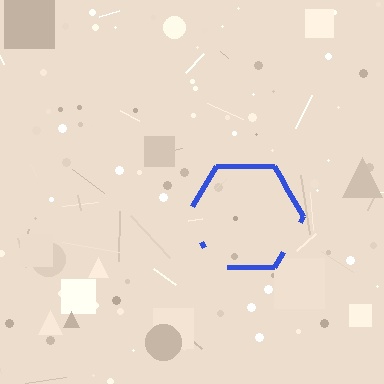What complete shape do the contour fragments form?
The contour fragments form a hexagon.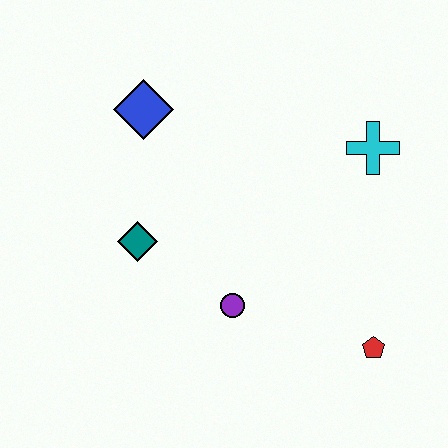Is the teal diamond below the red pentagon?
No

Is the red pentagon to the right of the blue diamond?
Yes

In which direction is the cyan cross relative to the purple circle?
The cyan cross is above the purple circle.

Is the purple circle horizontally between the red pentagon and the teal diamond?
Yes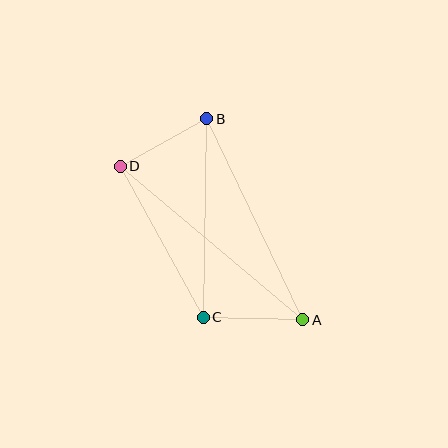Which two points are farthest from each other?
Points A and D are farthest from each other.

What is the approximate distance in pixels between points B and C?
The distance between B and C is approximately 198 pixels.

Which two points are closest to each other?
Points B and D are closest to each other.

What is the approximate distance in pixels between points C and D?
The distance between C and D is approximately 172 pixels.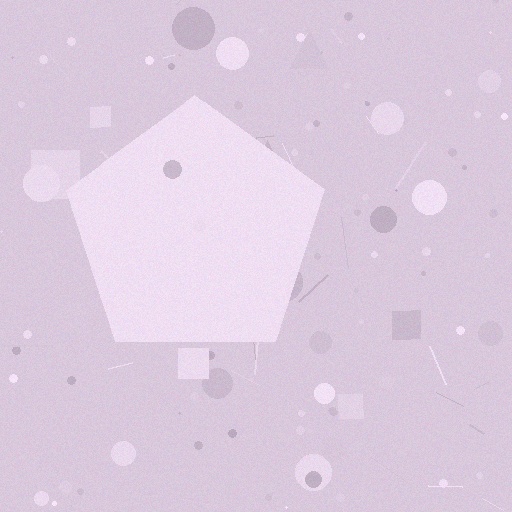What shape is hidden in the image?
A pentagon is hidden in the image.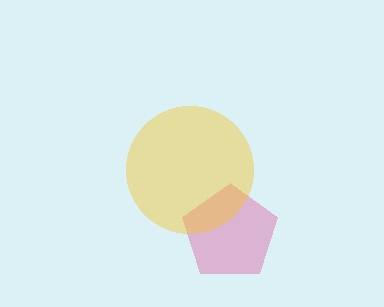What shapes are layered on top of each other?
The layered shapes are: a pink pentagon, a yellow circle.